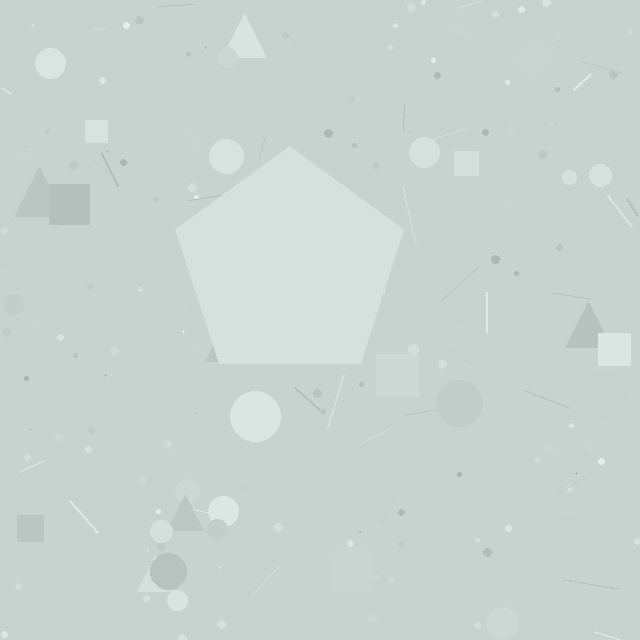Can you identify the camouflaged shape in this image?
The camouflaged shape is a pentagon.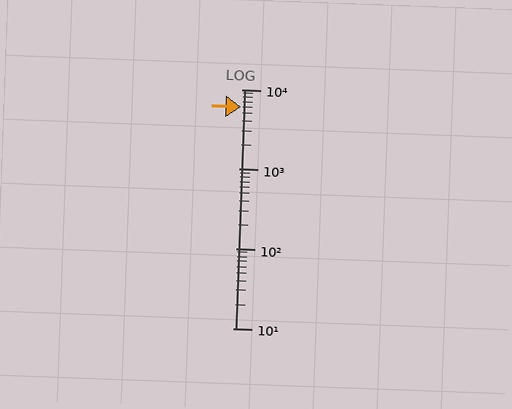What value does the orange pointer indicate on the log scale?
The pointer indicates approximately 6100.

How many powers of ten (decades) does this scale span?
The scale spans 3 decades, from 10 to 10000.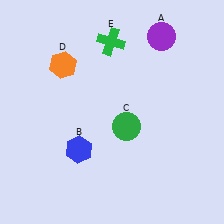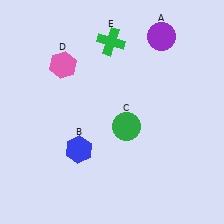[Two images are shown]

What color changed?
The hexagon (D) changed from orange in Image 1 to pink in Image 2.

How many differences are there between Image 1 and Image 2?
There is 1 difference between the two images.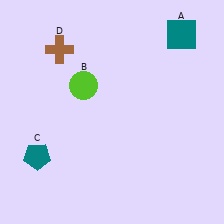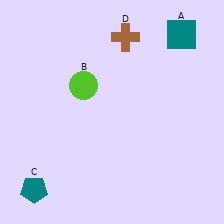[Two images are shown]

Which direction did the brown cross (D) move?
The brown cross (D) moved right.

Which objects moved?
The objects that moved are: the teal pentagon (C), the brown cross (D).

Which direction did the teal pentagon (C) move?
The teal pentagon (C) moved down.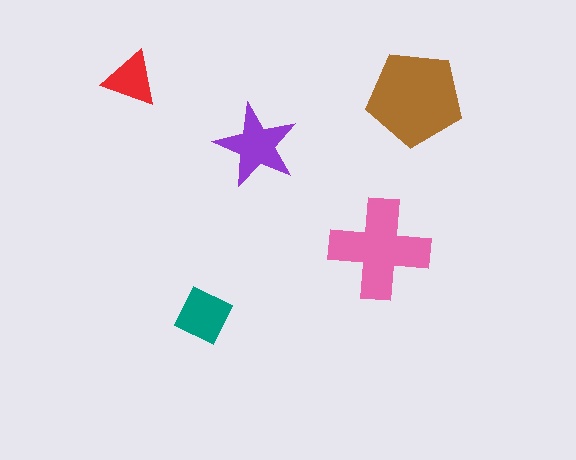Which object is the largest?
The brown pentagon.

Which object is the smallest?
The red triangle.